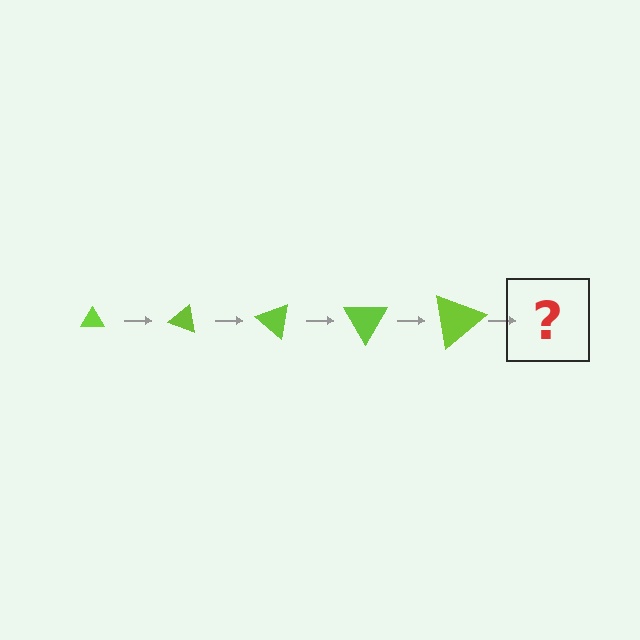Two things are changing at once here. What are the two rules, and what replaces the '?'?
The two rules are that the triangle grows larger each step and it rotates 20 degrees each step. The '?' should be a triangle, larger than the previous one and rotated 100 degrees from the start.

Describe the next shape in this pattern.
It should be a triangle, larger than the previous one and rotated 100 degrees from the start.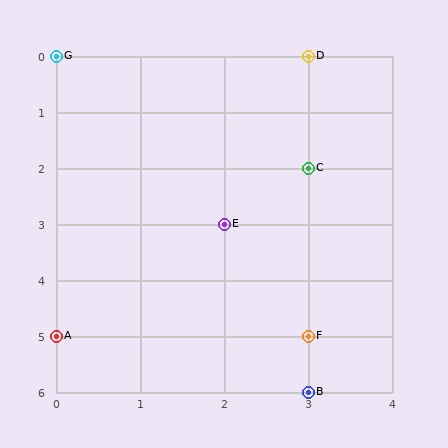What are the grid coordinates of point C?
Point C is at grid coordinates (3, 2).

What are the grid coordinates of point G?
Point G is at grid coordinates (0, 0).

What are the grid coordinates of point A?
Point A is at grid coordinates (0, 5).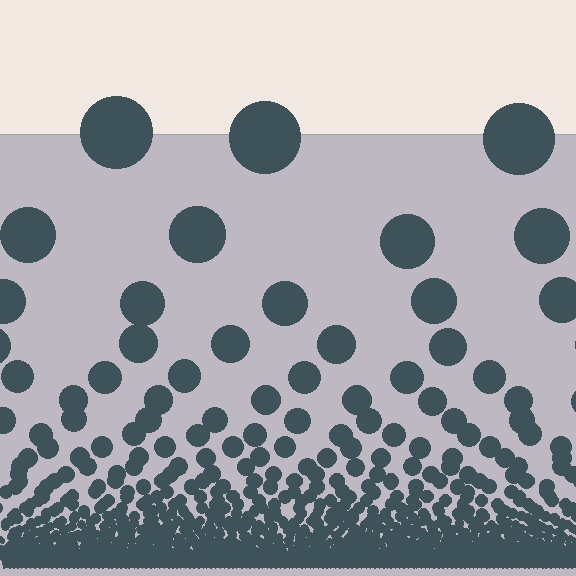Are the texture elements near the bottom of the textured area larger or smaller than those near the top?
Smaller. The gradient is inverted — elements near the bottom are smaller and denser.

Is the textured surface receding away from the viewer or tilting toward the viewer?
The surface appears to tilt toward the viewer. Texture elements get larger and sparser toward the top.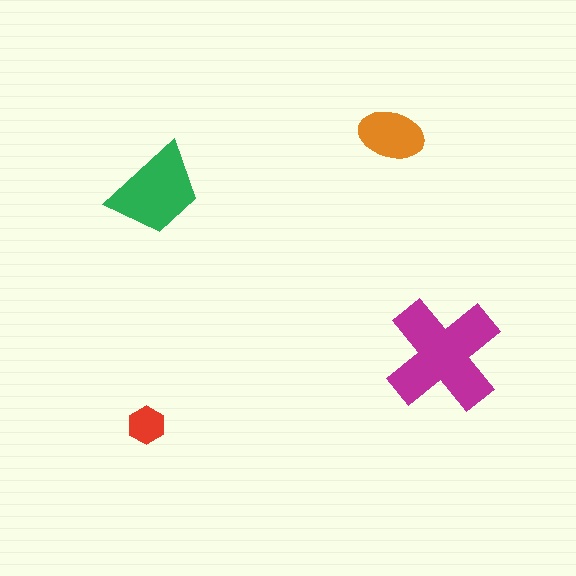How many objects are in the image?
There are 4 objects in the image.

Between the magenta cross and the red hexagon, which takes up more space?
The magenta cross.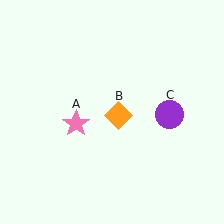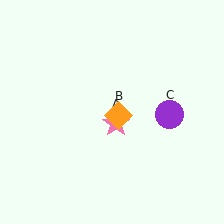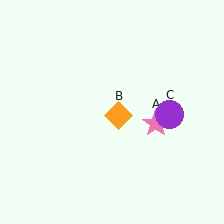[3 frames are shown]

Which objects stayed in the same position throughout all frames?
Orange diamond (object B) and purple circle (object C) remained stationary.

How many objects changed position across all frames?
1 object changed position: pink star (object A).